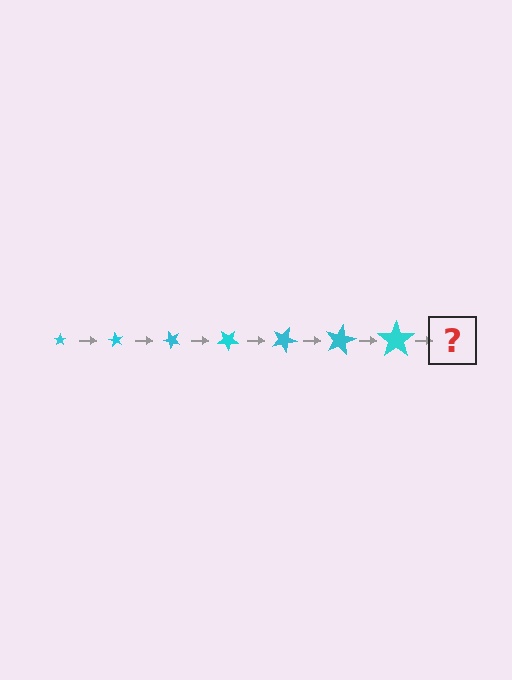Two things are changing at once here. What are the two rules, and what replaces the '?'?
The two rules are that the star grows larger each step and it rotates 60 degrees each step. The '?' should be a star, larger than the previous one and rotated 420 degrees from the start.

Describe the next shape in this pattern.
It should be a star, larger than the previous one and rotated 420 degrees from the start.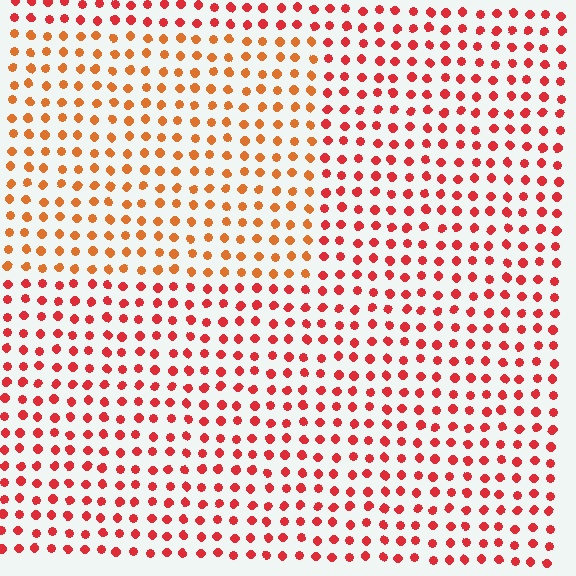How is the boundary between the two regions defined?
The boundary is defined purely by a slight shift in hue (about 27 degrees). Spacing, size, and orientation are identical on both sides.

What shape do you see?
I see a rectangle.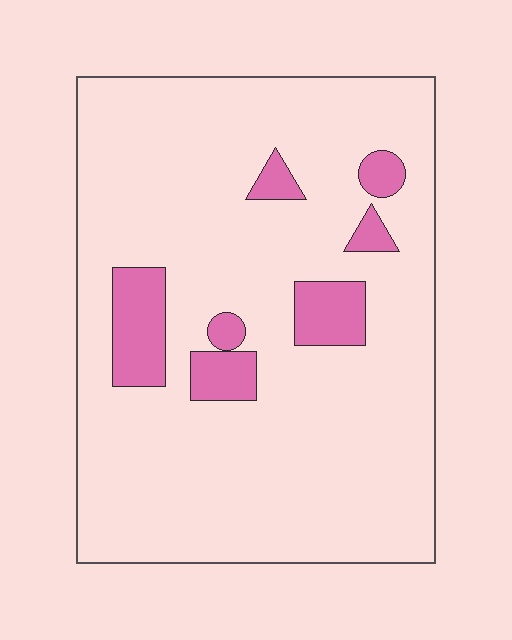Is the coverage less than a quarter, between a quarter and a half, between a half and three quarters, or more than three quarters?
Less than a quarter.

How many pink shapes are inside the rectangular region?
7.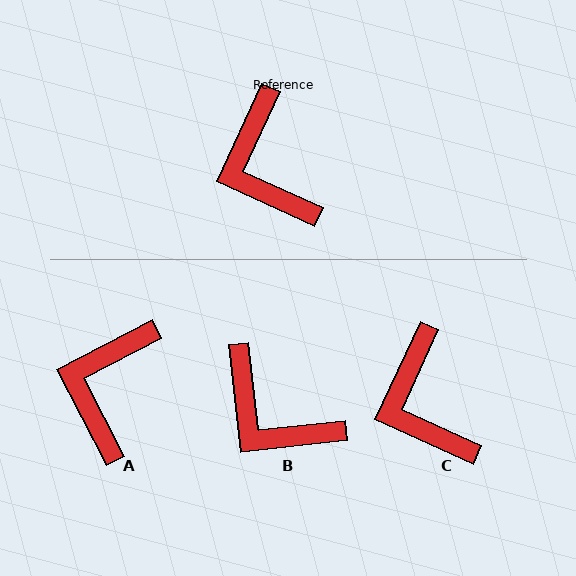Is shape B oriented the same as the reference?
No, it is off by about 31 degrees.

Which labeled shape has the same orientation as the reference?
C.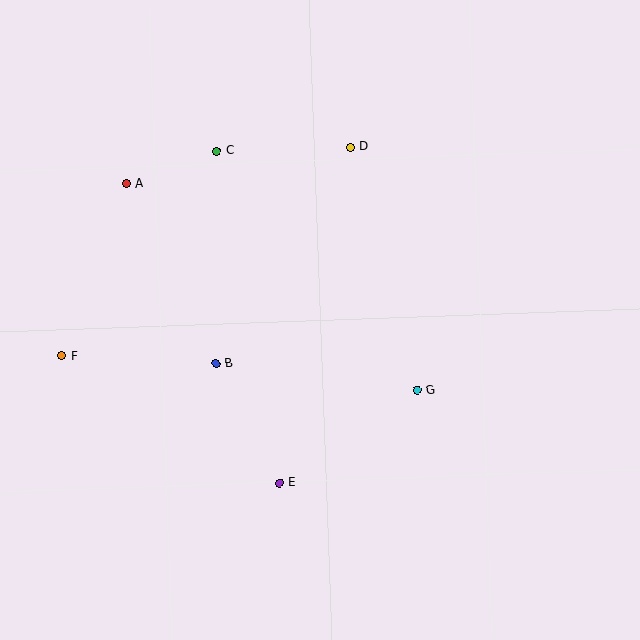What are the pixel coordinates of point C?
Point C is at (217, 151).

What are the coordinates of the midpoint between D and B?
The midpoint between D and B is at (283, 255).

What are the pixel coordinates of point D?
Point D is at (350, 147).